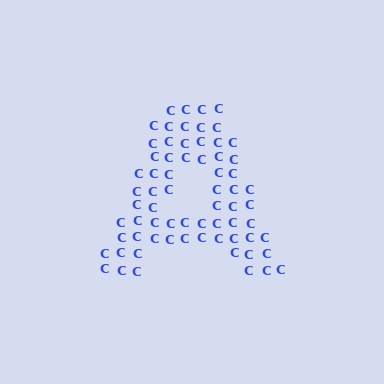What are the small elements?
The small elements are letter C's.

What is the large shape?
The large shape is the letter A.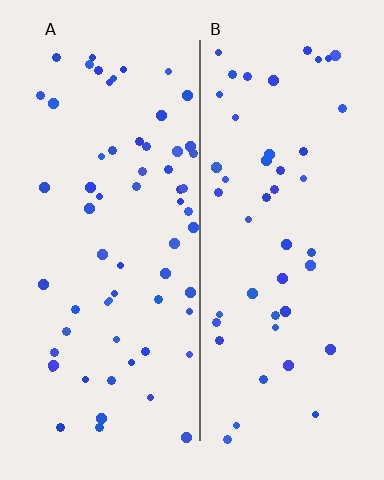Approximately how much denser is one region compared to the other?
Approximately 1.3× — region A over region B.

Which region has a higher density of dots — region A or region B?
A (the left).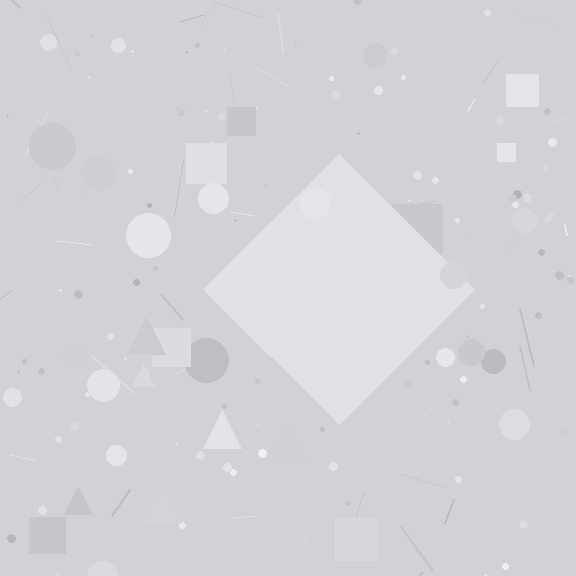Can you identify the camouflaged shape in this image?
The camouflaged shape is a diamond.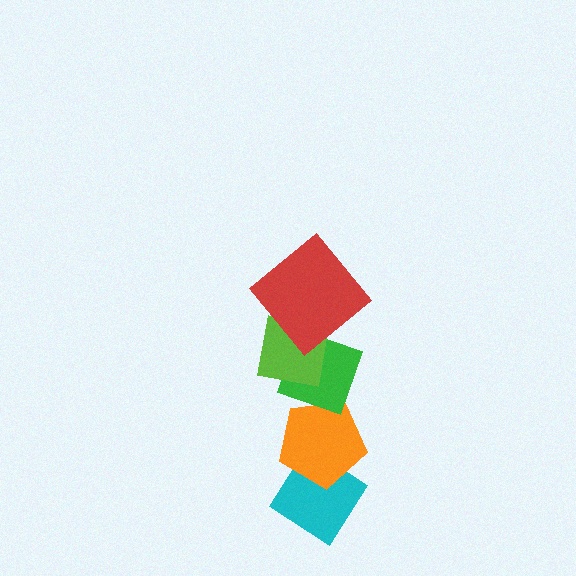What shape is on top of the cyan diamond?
The orange pentagon is on top of the cyan diamond.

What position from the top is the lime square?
The lime square is 2nd from the top.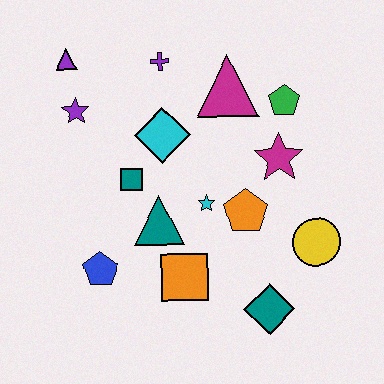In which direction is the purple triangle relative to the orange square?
The purple triangle is above the orange square.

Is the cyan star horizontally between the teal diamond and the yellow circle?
No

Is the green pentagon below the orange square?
No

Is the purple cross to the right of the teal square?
Yes